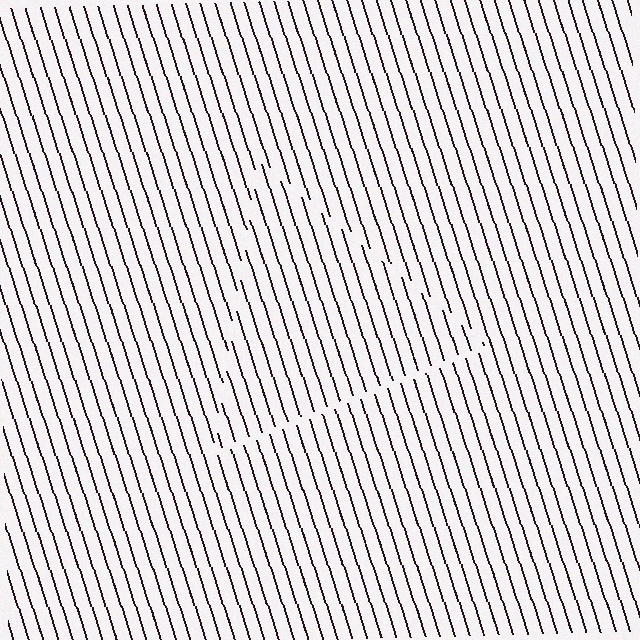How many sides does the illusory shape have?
3 sides — the line-ends trace a triangle.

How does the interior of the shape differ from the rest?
The interior of the shape contains the same grating, shifted by half a period — the contour is defined by the phase discontinuity where line-ends from the inner and outer gratings abut.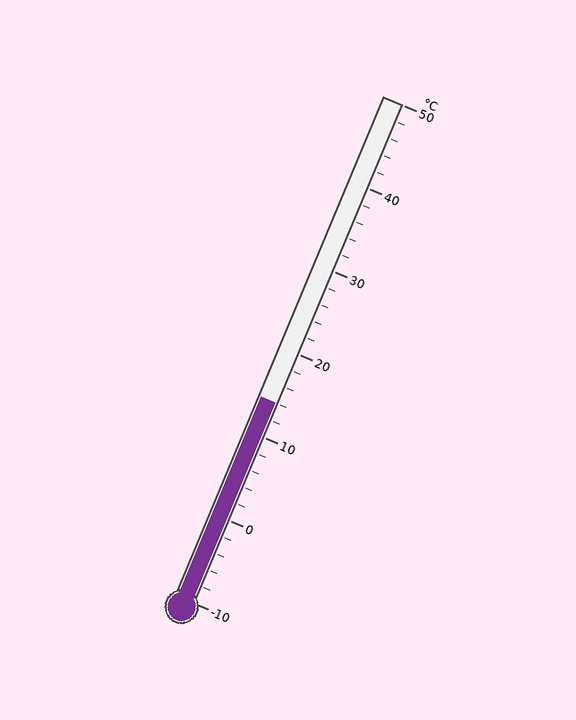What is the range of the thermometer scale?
The thermometer scale ranges from -10°C to 50°C.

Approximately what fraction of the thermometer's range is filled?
The thermometer is filled to approximately 40% of its range.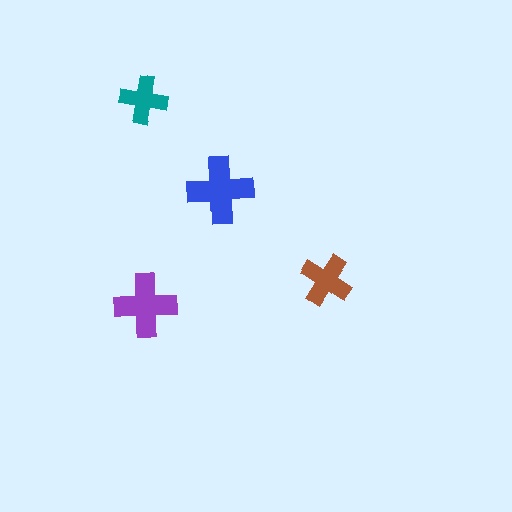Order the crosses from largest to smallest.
the blue one, the purple one, the brown one, the teal one.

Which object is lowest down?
The purple cross is bottommost.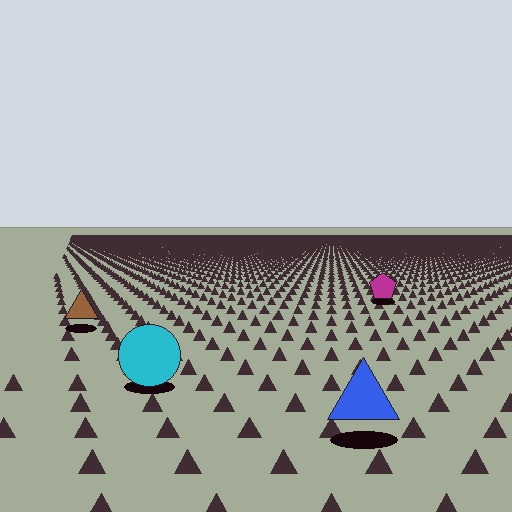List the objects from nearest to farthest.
From nearest to farthest: the blue triangle, the cyan circle, the brown triangle, the magenta pentagon.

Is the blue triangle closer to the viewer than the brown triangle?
Yes. The blue triangle is closer — you can tell from the texture gradient: the ground texture is coarser near it.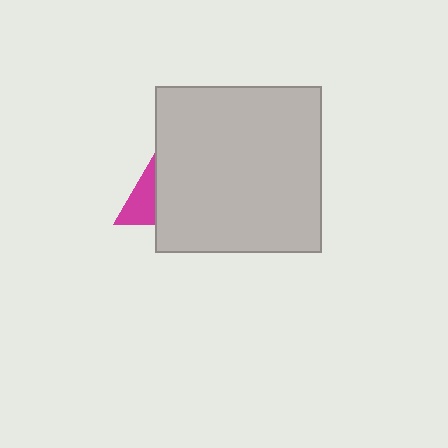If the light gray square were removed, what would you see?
You would see the complete magenta triangle.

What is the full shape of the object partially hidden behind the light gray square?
The partially hidden object is a magenta triangle.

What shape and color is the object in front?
The object in front is a light gray square.